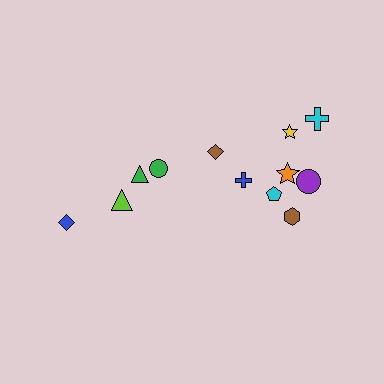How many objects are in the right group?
There are 8 objects.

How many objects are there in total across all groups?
There are 12 objects.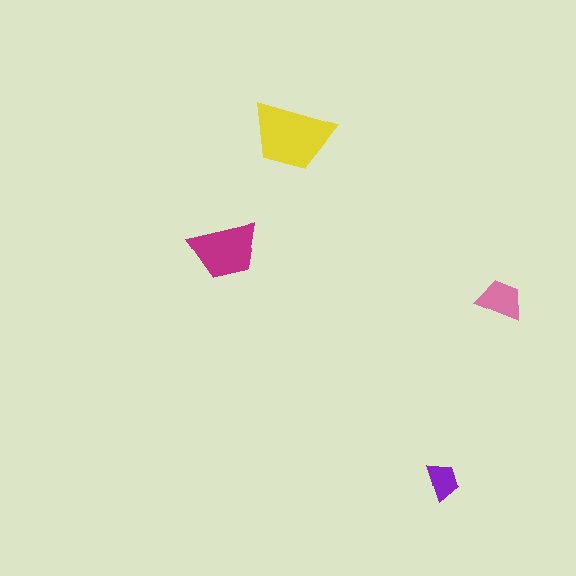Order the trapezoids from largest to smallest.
the yellow one, the magenta one, the pink one, the purple one.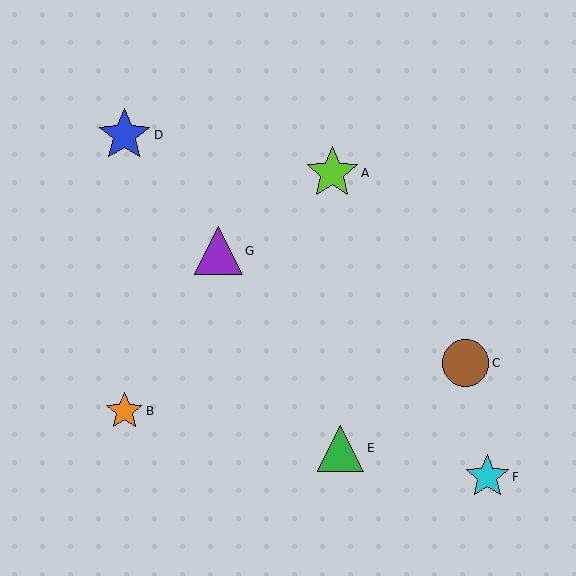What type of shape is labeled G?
Shape G is a purple triangle.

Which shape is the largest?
The blue star (labeled D) is the largest.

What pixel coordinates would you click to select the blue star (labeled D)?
Click at (124, 135) to select the blue star D.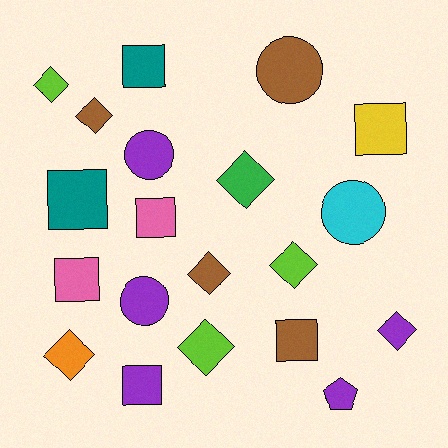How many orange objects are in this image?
There is 1 orange object.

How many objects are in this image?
There are 20 objects.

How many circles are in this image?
There are 4 circles.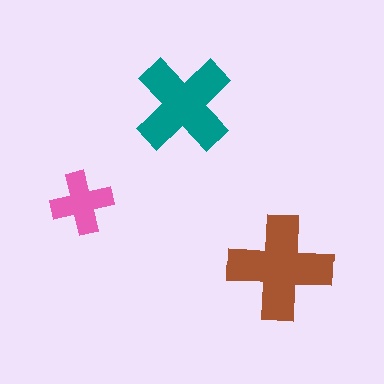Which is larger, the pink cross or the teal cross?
The teal one.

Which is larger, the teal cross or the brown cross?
The brown one.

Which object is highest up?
The teal cross is topmost.